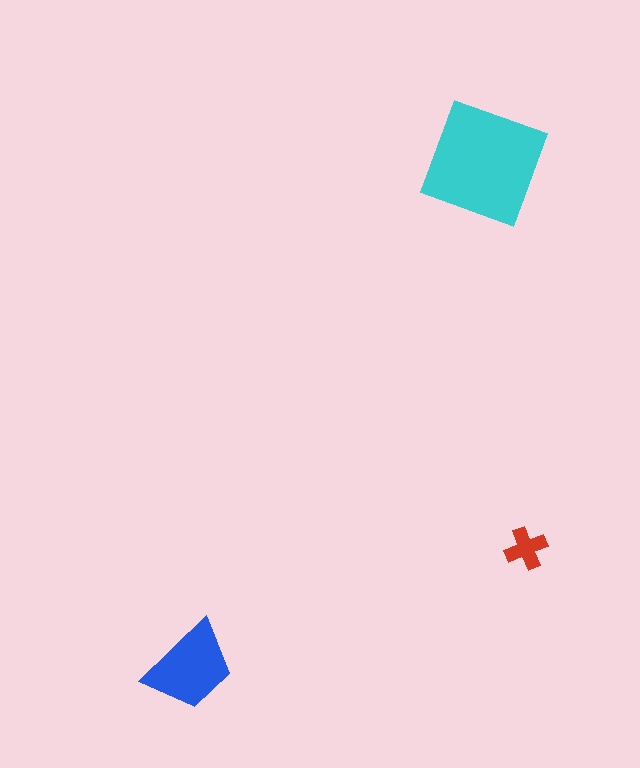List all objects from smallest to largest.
The red cross, the blue trapezoid, the cyan square.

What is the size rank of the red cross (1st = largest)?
3rd.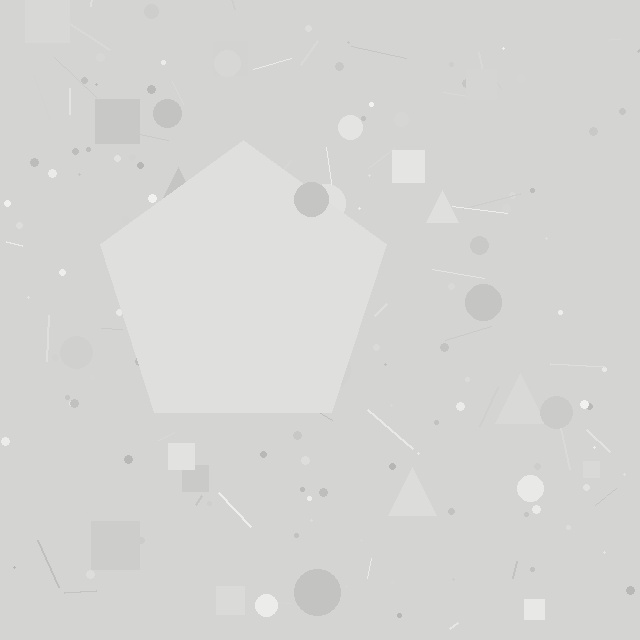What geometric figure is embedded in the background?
A pentagon is embedded in the background.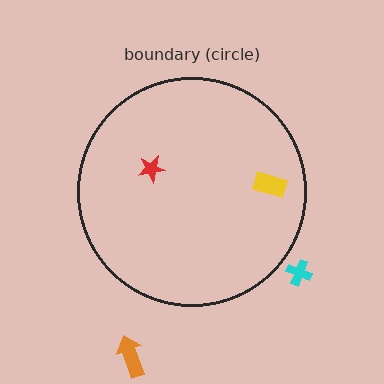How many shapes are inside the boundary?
2 inside, 2 outside.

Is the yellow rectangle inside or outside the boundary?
Inside.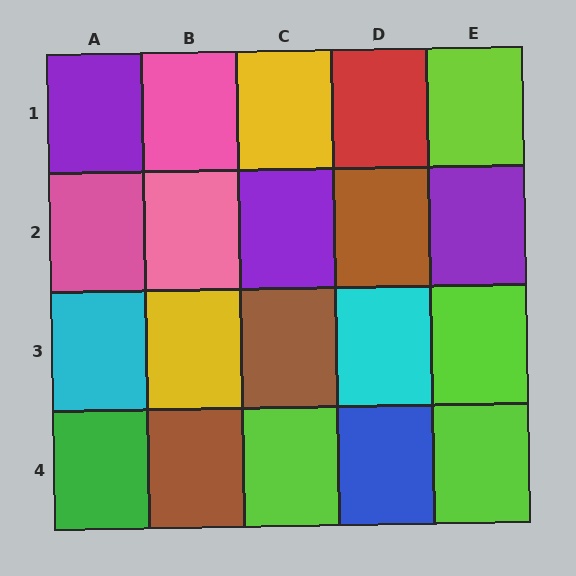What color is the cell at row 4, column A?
Green.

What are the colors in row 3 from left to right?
Cyan, yellow, brown, cyan, lime.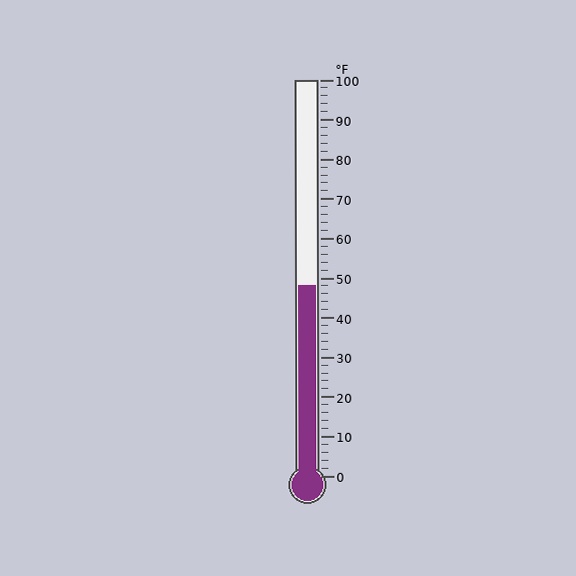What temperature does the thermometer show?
The thermometer shows approximately 48°F.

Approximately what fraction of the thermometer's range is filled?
The thermometer is filled to approximately 50% of its range.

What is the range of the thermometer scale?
The thermometer scale ranges from 0°F to 100°F.